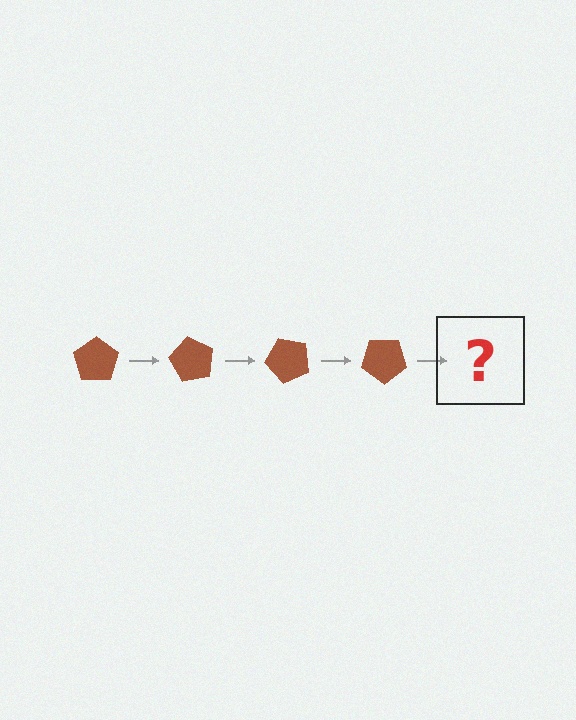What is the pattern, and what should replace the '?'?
The pattern is that the pentagon rotates 60 degrees each step. The '?' should be a brown pentagon rotated 240 degrees.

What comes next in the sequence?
The next element should be a brown pentagon rotated 240 degrees.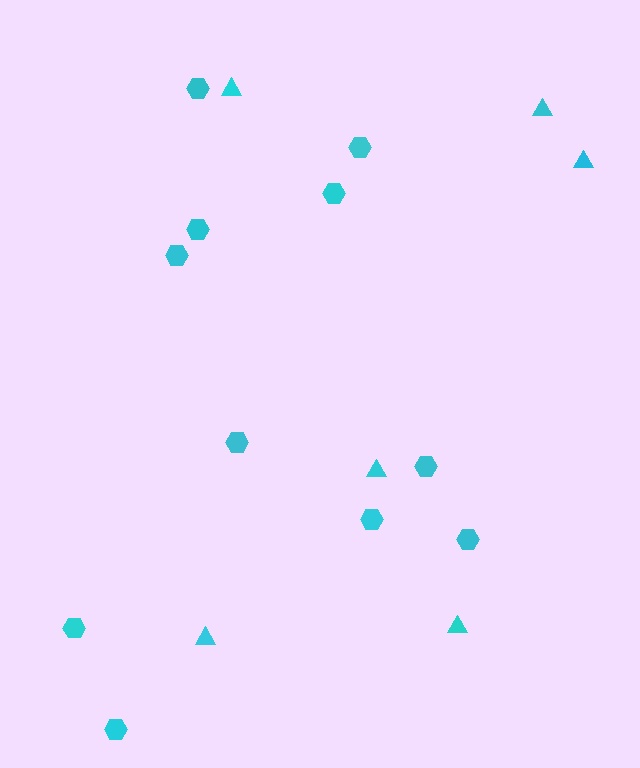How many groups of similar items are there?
There are 2 groups: one group of hexagons (11) and one group of triangles (6).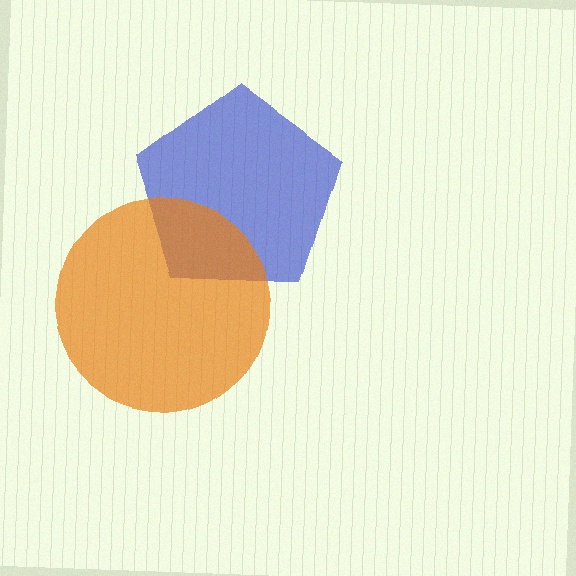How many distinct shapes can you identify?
There are 2 distinct shapes: a blue pentagon, an orange circle.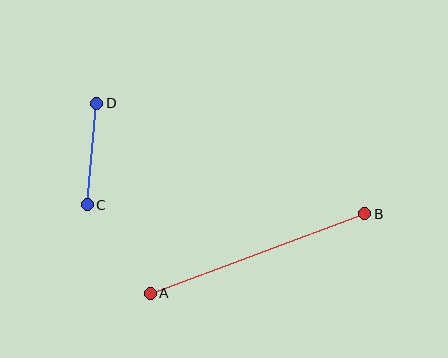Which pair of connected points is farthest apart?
Points A and B are farthest apart.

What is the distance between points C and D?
The distance is approximately 102 pixels.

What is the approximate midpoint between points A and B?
The midpoint is at approximately (257, 253) pixels.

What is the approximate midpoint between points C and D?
The midpoint is at approximately (92, 154) pixels.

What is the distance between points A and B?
The distance is approximately 229 pixels.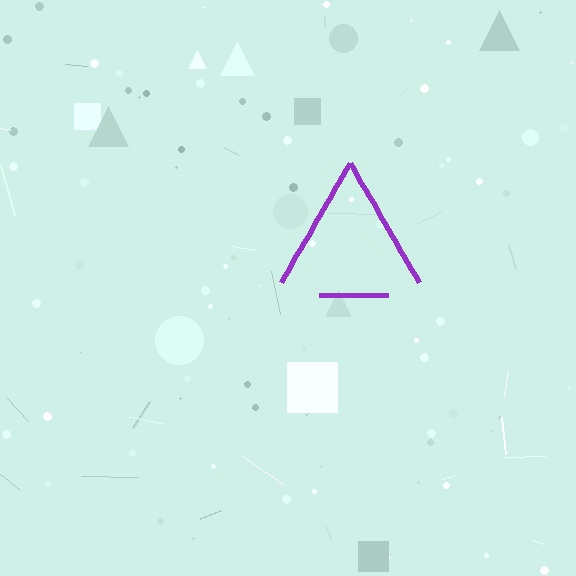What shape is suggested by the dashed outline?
The dashed outline suggests a triangle.